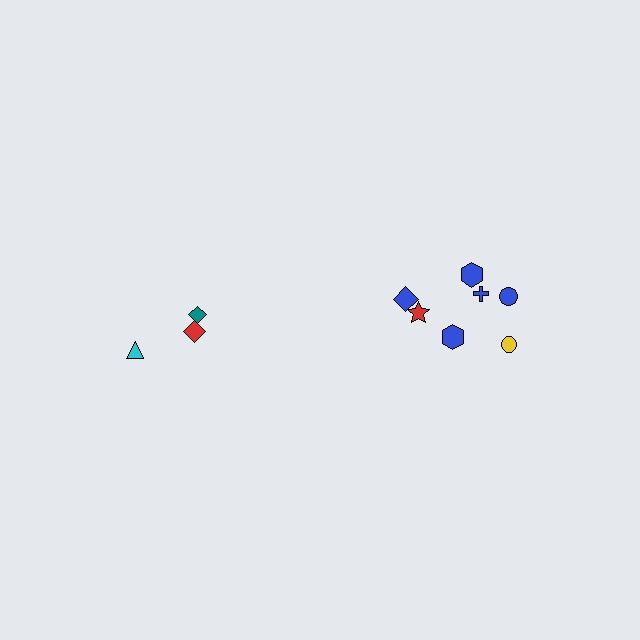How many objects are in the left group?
There are 3 objects.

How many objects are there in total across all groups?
There are 10 objects.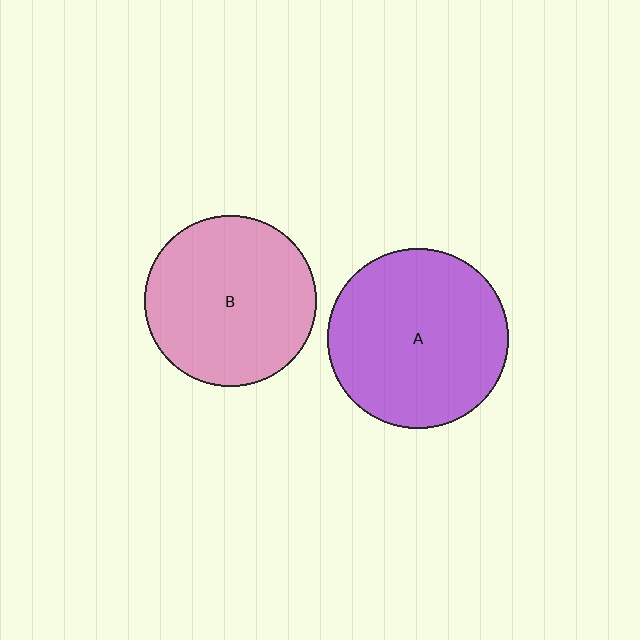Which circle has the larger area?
Circle A (purple).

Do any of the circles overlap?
No, none of the circles overlap.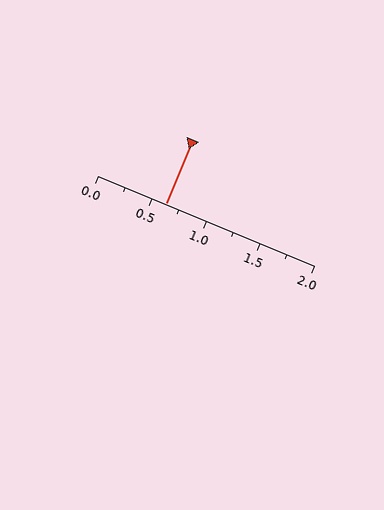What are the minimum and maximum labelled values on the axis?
The axis runs from 0.0 to 2.0.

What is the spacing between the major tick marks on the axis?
The major ticks are spaced 0.5 apart.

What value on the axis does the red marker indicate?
The marker indicates approximately 0.62.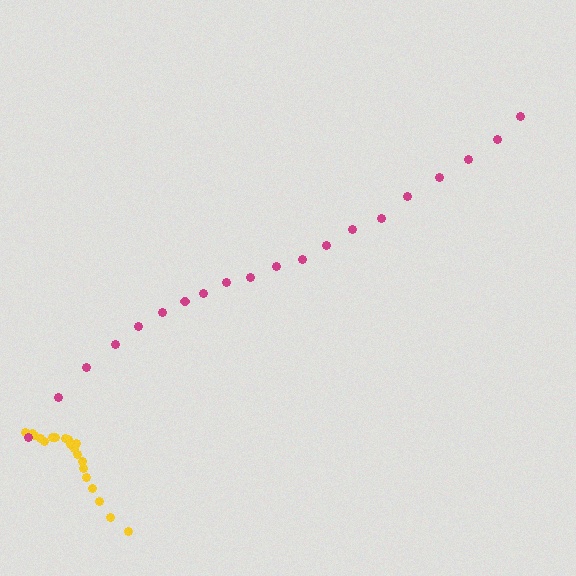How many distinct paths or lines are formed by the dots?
There are 2 distinct paths.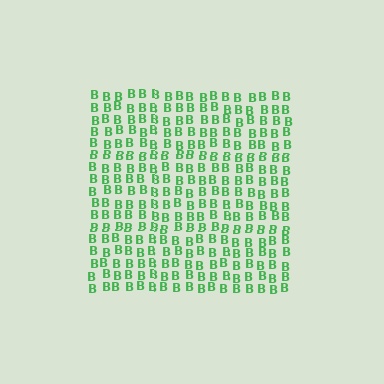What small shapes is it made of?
It is made of small letter B's.